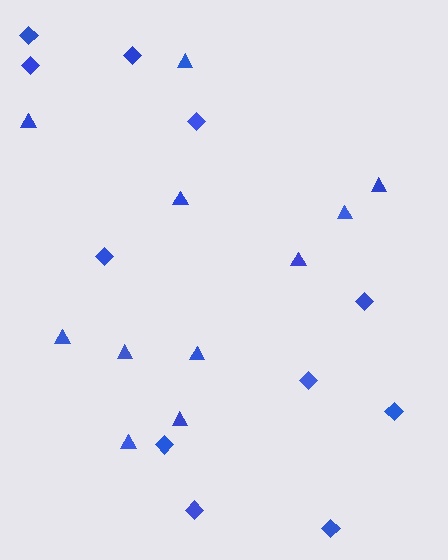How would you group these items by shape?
There are 2 groups: one group of triangles (11) and one group of diamonds (11).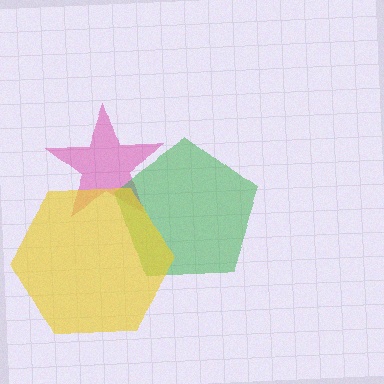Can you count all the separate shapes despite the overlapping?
Yes, there are 3 separate shapes.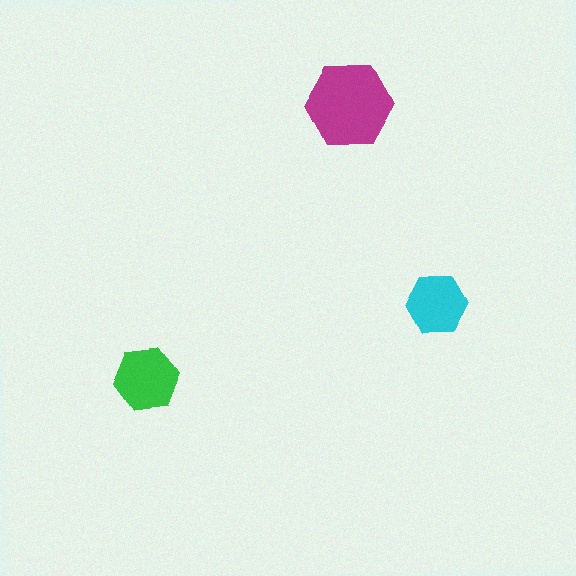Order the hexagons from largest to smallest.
the magenta one, the green one, the cyan one.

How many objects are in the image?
There are 3 objects in the image.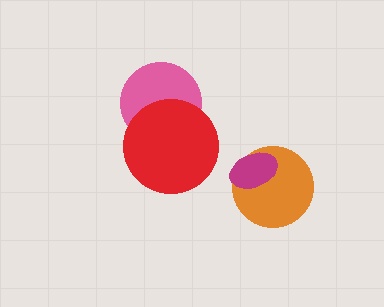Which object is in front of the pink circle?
The red circle is in front of the pink circle.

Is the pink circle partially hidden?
Yes, it is partially covered by another shape.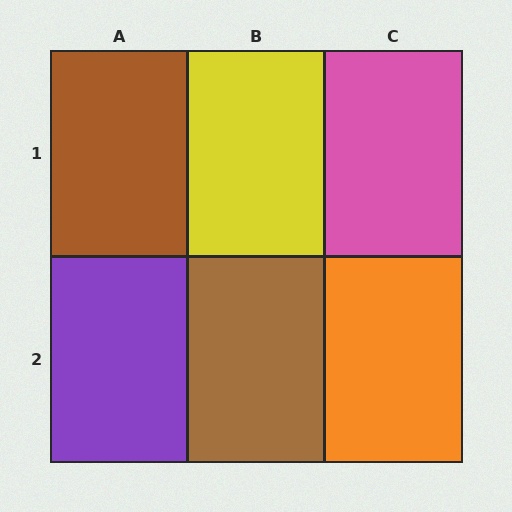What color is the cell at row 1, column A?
Brown.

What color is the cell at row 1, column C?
Pink.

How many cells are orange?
1 cell is orange.